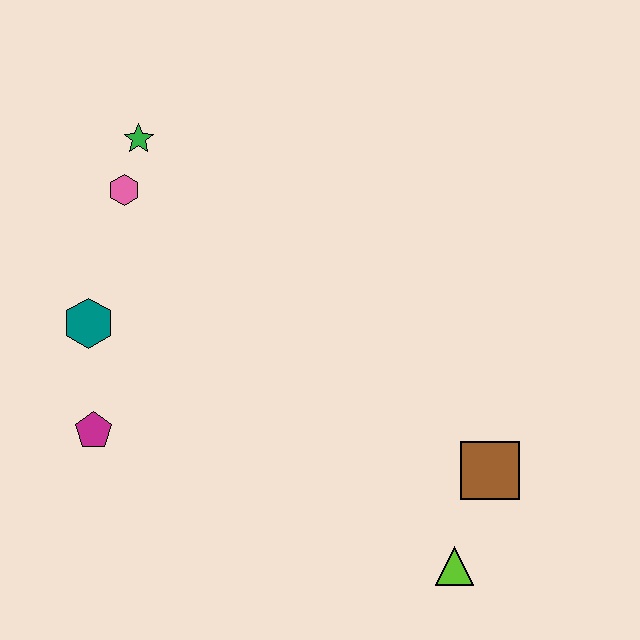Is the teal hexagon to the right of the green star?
No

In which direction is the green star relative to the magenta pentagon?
The green star is above the magenta pentagon.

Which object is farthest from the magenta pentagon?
The brown square is farthest from the magenta pentagon.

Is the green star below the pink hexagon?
No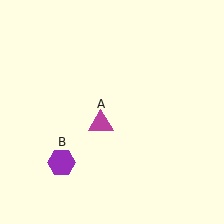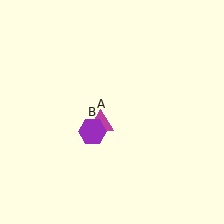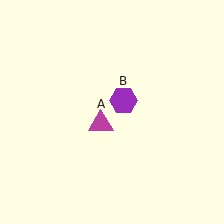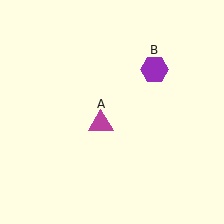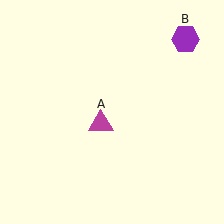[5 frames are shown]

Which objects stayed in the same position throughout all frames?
Magenta triangle (object A) remained stationary.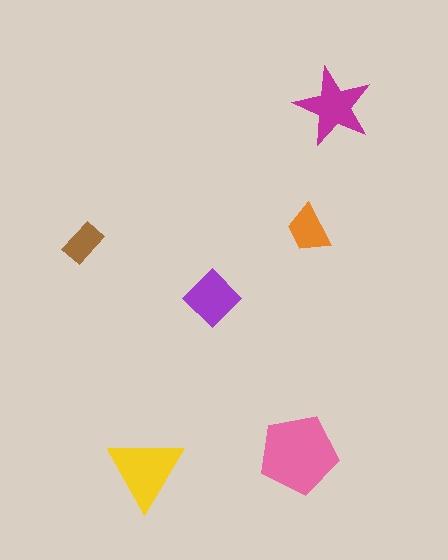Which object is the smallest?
The brown rectangle.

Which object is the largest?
The pink pentagon.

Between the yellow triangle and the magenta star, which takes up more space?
The yellow triangle.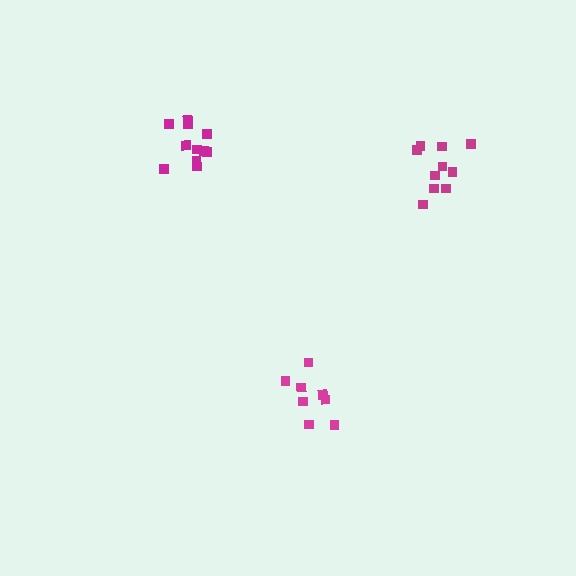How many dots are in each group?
Group 1: 8 dots, Group 2: 11 dots, Group 3: 10 dots (29 total).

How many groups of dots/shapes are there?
There are 3 groups.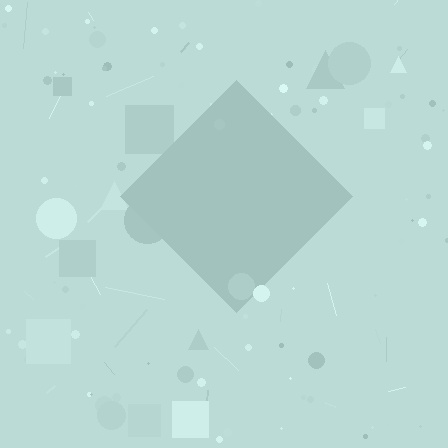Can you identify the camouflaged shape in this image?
The camouflaged shape is a diamond.